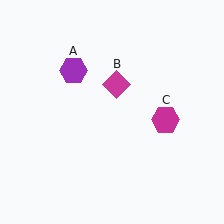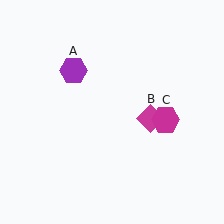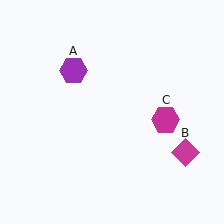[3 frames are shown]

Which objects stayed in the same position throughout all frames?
Purple hexagon (object A) and magenta hexagon (object C) remained stationary.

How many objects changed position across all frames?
1 object changed position: magenta diamond (object B).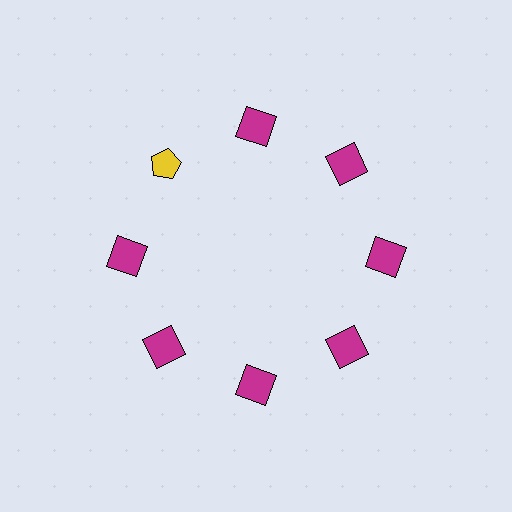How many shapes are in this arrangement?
There are 8 shapes arranged in a ring pattern.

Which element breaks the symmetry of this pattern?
The yellow pentagon at roughly the 10 o'clock position breaks the symmetry. All other shapes are magenta squares.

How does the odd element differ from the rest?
It differs in both color (yellow instead of magenta) and shape (pentagon instead of square).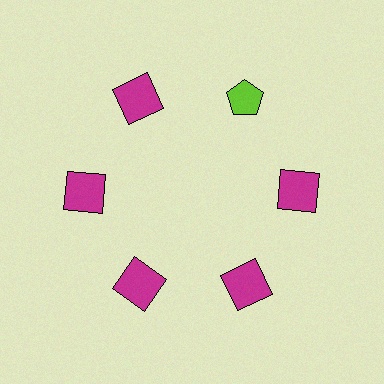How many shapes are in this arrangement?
There are 6 shapes arranged in a ring pattern.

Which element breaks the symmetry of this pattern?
The lime pentagon at roughly the 1 o'clock position breaks the symmetry. All other shapes are magenta squares.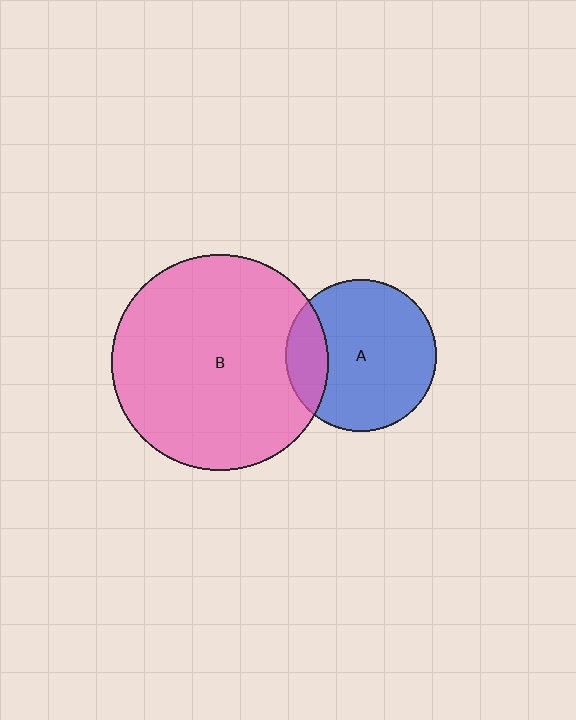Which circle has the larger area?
Circle B (pink).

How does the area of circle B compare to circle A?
Approximately 2.0 times.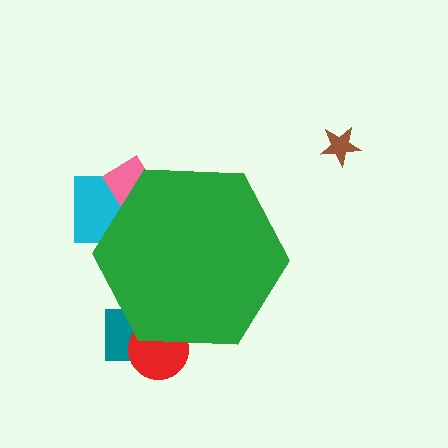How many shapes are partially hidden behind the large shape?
4 shapes are partially hidden.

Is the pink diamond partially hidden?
Yes, the pink diamond is partially hidden behind the green hexagon.